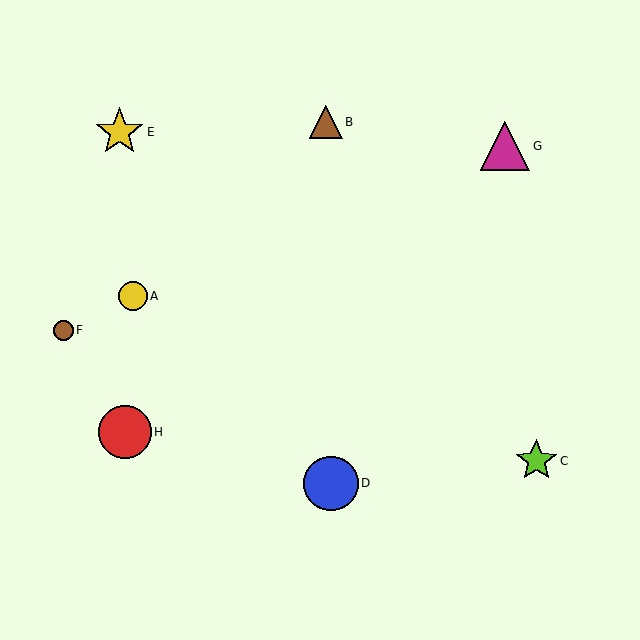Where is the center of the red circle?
The center of the red circle is at (125, 432).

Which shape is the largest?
The blue circle (labeled D) is the largest.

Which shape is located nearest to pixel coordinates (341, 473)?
The blue circle (labeled D) at (331, 483) is nearest to that location.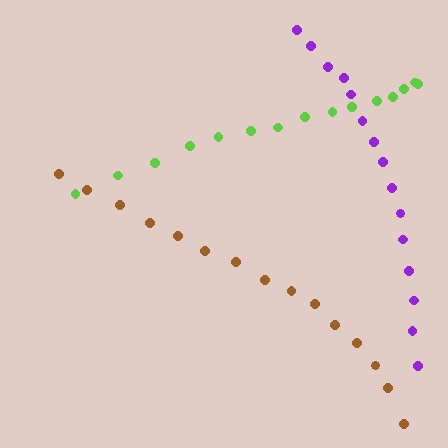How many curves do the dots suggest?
There are 3 distinct paths.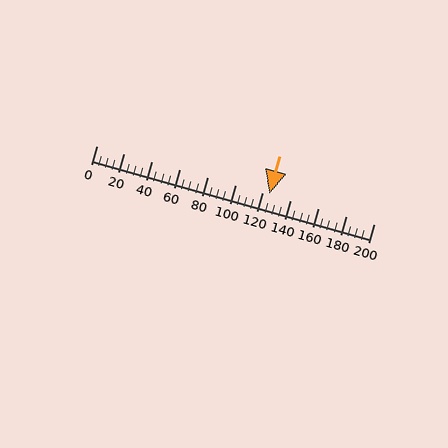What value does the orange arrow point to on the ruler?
The orange arrow points to approximately 125.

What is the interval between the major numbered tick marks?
The major tick marks are spaced 20 units apart.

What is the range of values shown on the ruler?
The ruler shows values from 0 to 200.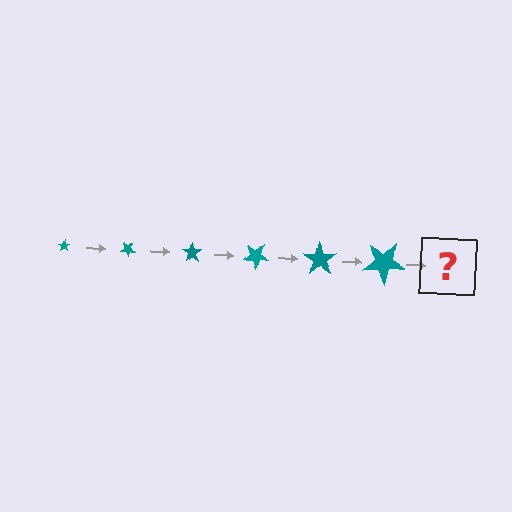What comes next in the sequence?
The next element should be a star, larger than the previous one and rotated 210 degrees from the start.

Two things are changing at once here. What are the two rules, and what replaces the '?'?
The two rules are that the star grows larger each step and it rotates 35 degrees each step. The '?' should be a star, larger than the previous one and rotated 210 degrees from the start.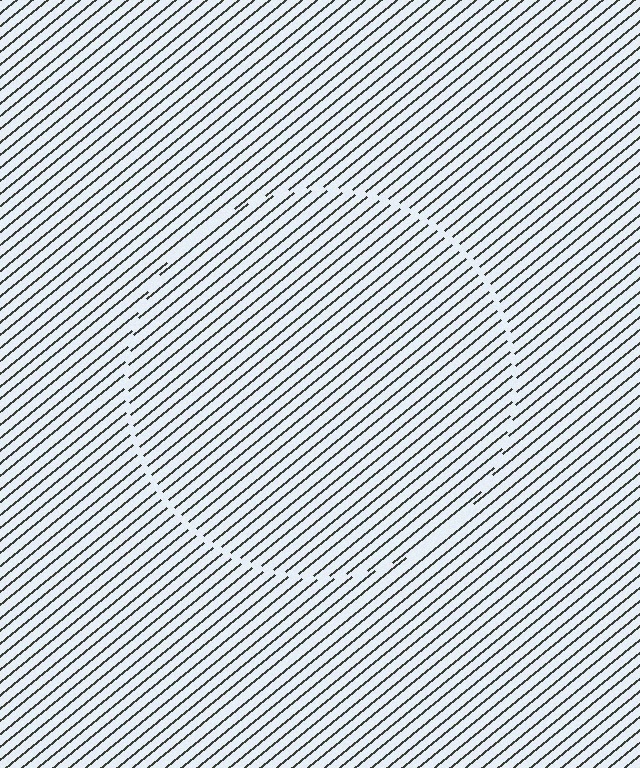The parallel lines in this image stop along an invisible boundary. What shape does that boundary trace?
An illusory circle. The interior of the shape contains the same grating, shifted by half a period — the contour is defined by the phase discontinuity where line-ends from the inner and outer gratings abut.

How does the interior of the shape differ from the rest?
The interior of the shape contains the same grating, shifted by half a period — the contour is defined by the phase discontinuity where line-ends from the inner and outer gratings abut.